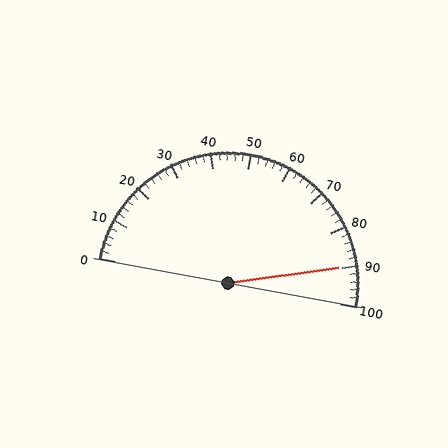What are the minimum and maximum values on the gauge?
The gauge ranges from 0 to 100.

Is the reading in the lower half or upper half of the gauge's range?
The reading is in the upper half of the range (0 to 100).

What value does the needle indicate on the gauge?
The needle indicates approximately 90.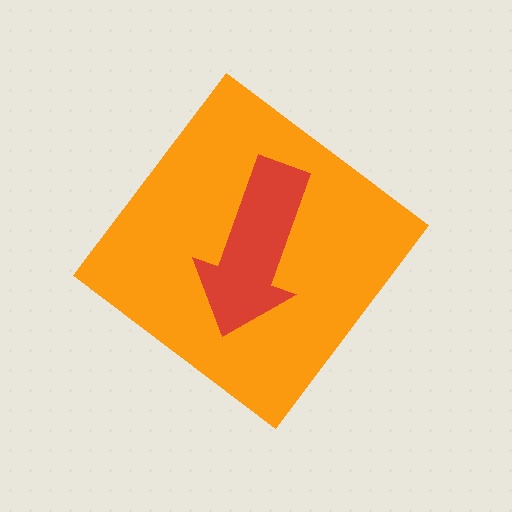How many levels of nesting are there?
2.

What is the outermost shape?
The orange diamond.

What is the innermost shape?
The red arrow.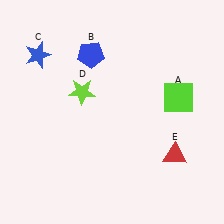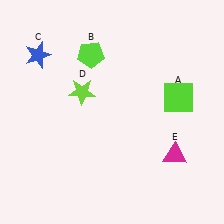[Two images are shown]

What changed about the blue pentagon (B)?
In Image 1, B is blue. In Image 2, it changed to lime.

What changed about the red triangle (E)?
In Image 1, E is red. In Image 2, it changed to magenta.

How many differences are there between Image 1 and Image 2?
There are 2 differences between the two images.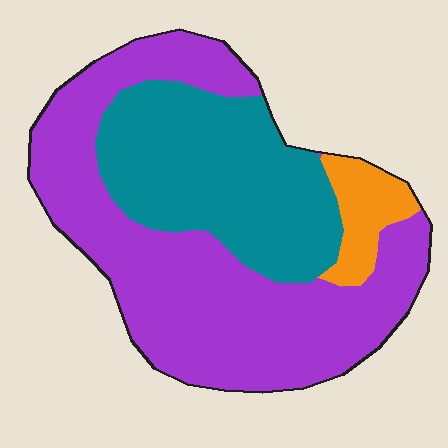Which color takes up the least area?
Orange, at roughly 5%.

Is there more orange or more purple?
Purple.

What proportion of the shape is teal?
Teal covers around 35% of the shape.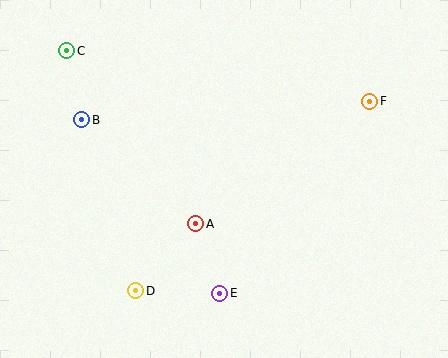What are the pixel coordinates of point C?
Point C is at (67, 51).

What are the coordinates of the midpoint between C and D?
The midpoint between C and D is at (101, 171).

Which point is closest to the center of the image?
Point A at (196, 224) is closest to the center.